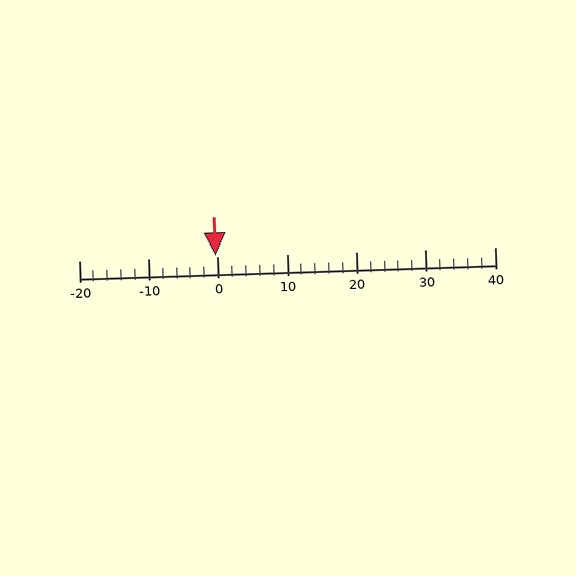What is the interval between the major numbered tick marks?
The major tick marks are spaced 10 units apart.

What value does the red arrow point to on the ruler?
The red arrow points to approximately 0.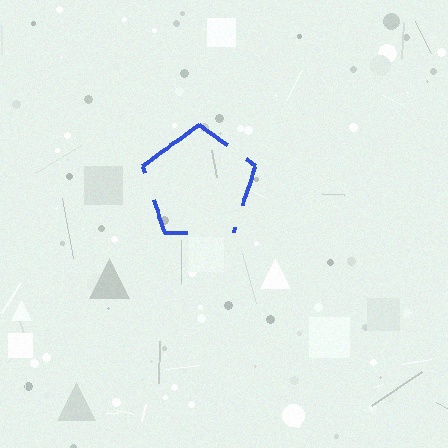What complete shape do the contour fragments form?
The contour fragments form a pentagon.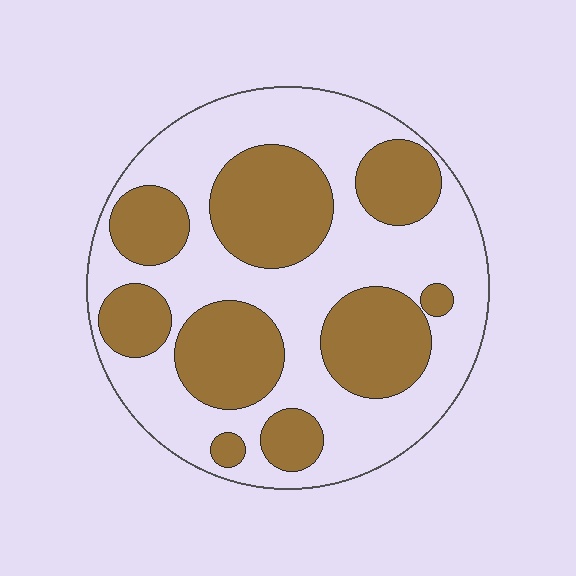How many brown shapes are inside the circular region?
9.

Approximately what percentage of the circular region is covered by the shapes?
Approximately 40%.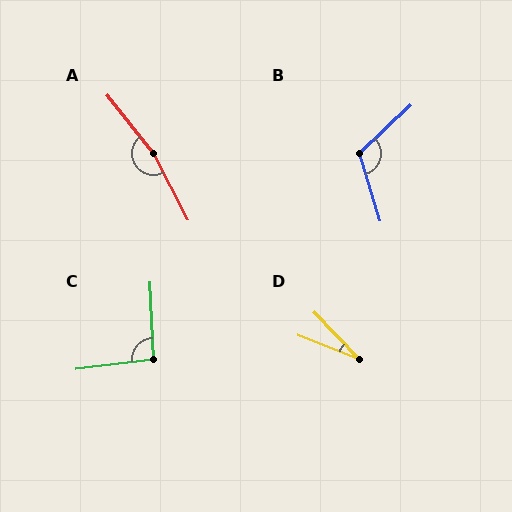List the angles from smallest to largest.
D (24°), C (94°), B (117°), A (169°).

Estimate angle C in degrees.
Approximately 94 degrees.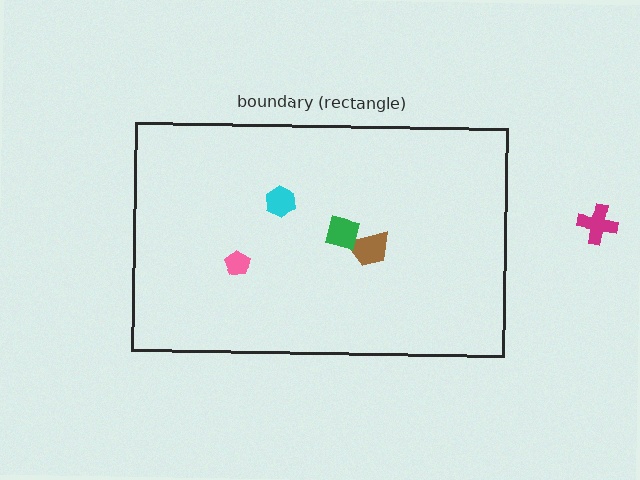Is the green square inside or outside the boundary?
Inside.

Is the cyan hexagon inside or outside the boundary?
Inside.